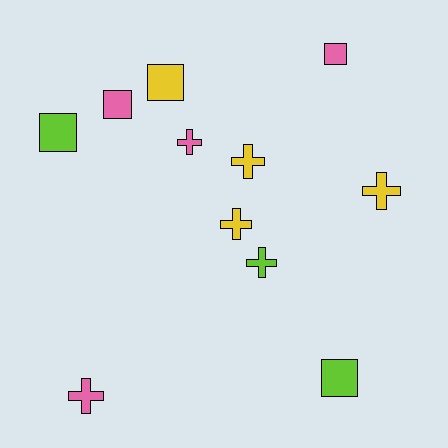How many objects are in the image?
There are 11 objects.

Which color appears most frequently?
Pink, with 4 objects.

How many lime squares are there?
There are 2 lime squares.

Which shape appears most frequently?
Cross, with 6 objects.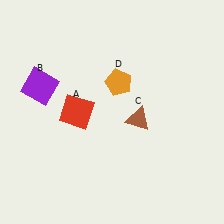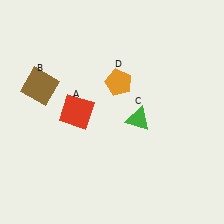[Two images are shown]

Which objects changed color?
B changed from purple to brown. C changed from brown to green.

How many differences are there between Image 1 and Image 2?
There are 2 differences between the two images.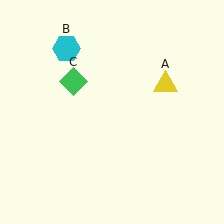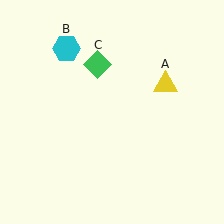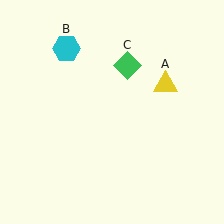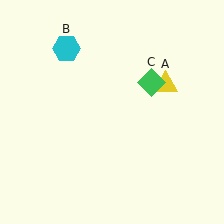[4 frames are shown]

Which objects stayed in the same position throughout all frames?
Yellow triangle (object A) and cyan hexagon (object B) remained stationary.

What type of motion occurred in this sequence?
The green diamond (object C) rotated clockwise around the center of the scene.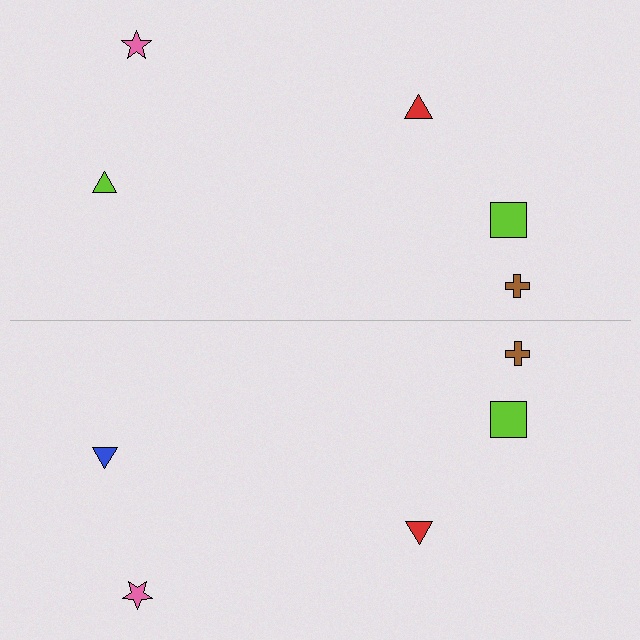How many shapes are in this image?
There are 10 shapes in this image.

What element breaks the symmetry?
The blue triangle on the bottom side breaks the symmetry — its mirror counterpart is lime.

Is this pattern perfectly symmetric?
No, the pattern is not perfectly symmetric. The blue triangle on the bottom side breaks the symmetry — its mirror counterpart is lime.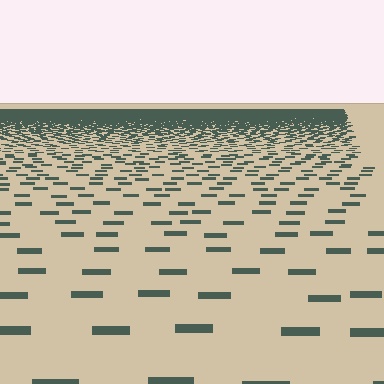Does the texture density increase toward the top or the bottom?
Density increases toward the top.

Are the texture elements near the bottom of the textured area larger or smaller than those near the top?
Larger. Near the bottom, elements are closer to the viewer and appear at a bigger on-screen size.